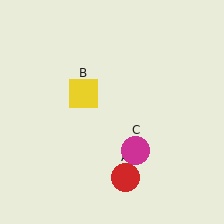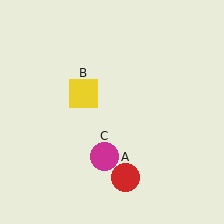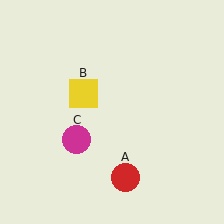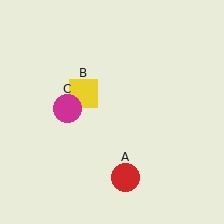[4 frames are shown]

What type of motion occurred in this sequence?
The magenta circle (object C) rotated clockwise around the center of the scene.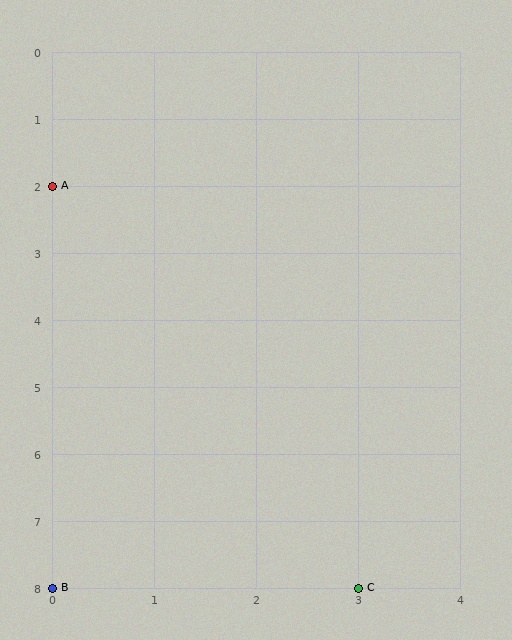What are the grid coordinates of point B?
Point B is at grid coordinates (0, 8).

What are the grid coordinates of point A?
Point A is at grid coordinates (0, 2).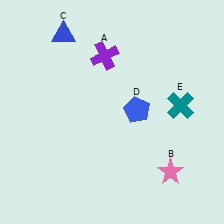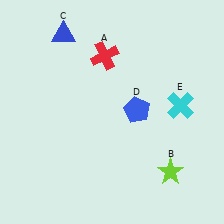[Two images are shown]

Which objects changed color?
A changed from purple to red. B changed from pink to lime. E changed from teal to cyan.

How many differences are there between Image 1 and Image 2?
There are 3 differences between the two images.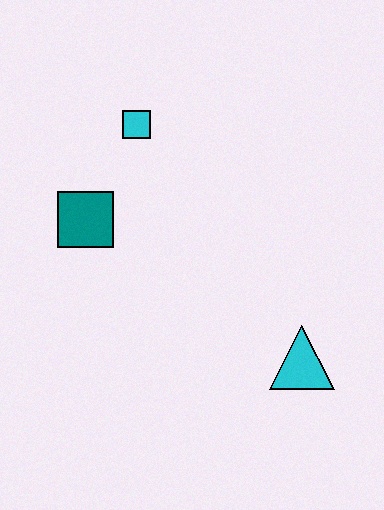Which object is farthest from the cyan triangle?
The cyan square is farthest from the cyan triangle.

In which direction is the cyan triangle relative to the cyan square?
The cyan triangle is below the cyan square.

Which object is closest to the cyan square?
The teal square is closest to the cyan square.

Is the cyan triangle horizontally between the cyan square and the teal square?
No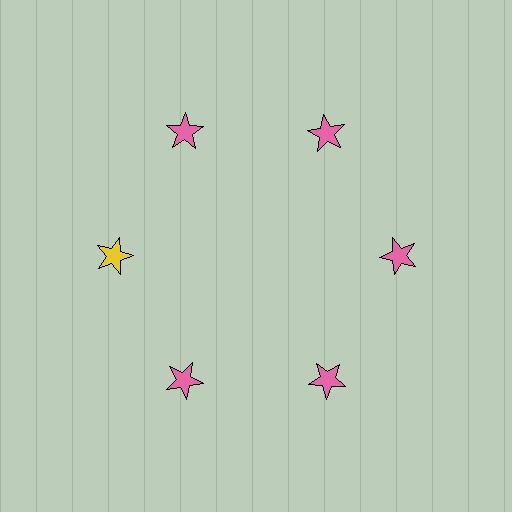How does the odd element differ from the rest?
It has a different color: yellow instead of pink.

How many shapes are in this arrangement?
There are 6 shapes arranged in a ring pattern.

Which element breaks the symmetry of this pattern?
The yellow star at roughly the 9 o'clock position breaks the symmetry. All other shapes are pink stars.